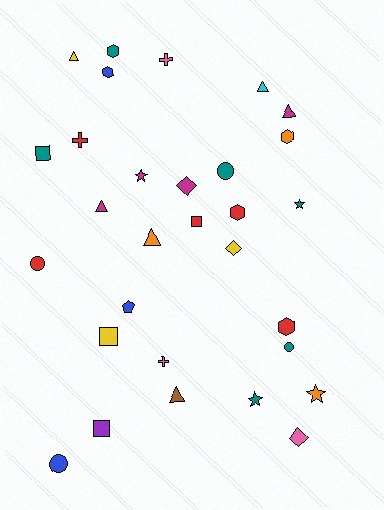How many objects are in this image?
There are 30 objects.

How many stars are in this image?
There are 4 stars.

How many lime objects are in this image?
There are no lime objects.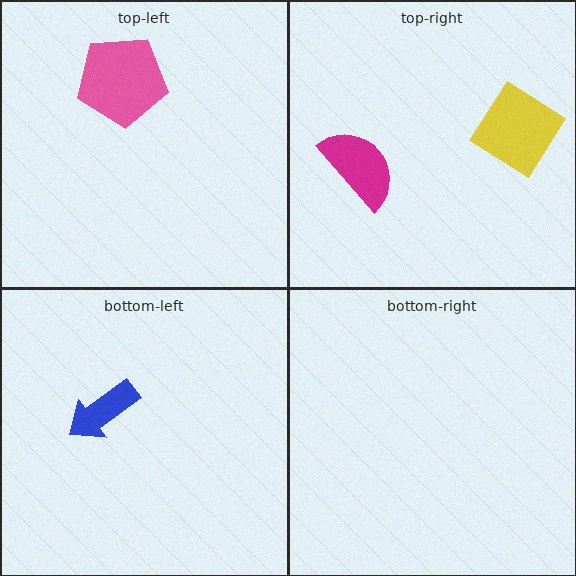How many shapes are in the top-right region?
2.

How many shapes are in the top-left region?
1.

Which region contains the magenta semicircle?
The top-right region.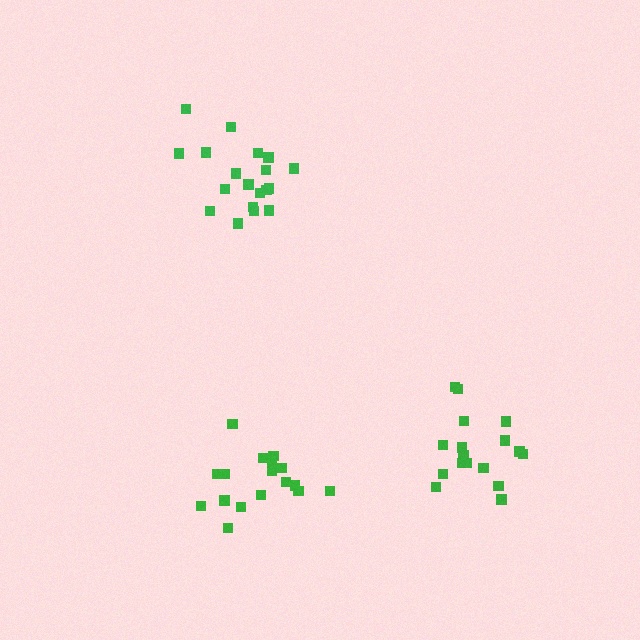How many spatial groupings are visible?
There are 3 spatial groupings.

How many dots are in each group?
Group 1: 19 dots, Group 2: 17 dots, Group 3: 17 dots (53 total).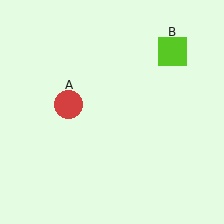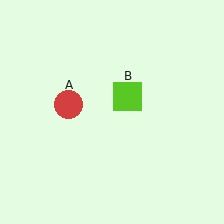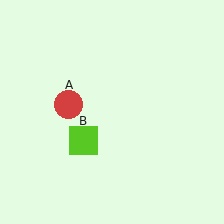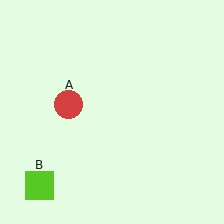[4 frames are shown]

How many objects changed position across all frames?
1 object changed position: lime square (object B).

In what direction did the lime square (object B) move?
The lime square (object B) moved down and to the left.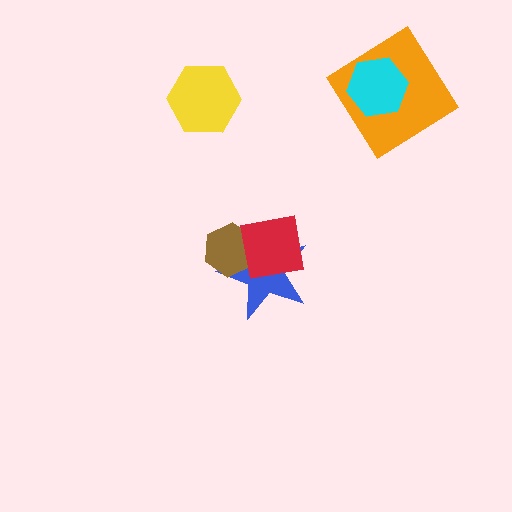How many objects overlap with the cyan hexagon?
1 object overlaps with the cyan hexagon.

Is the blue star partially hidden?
Yes, it is partially covered by another shape.